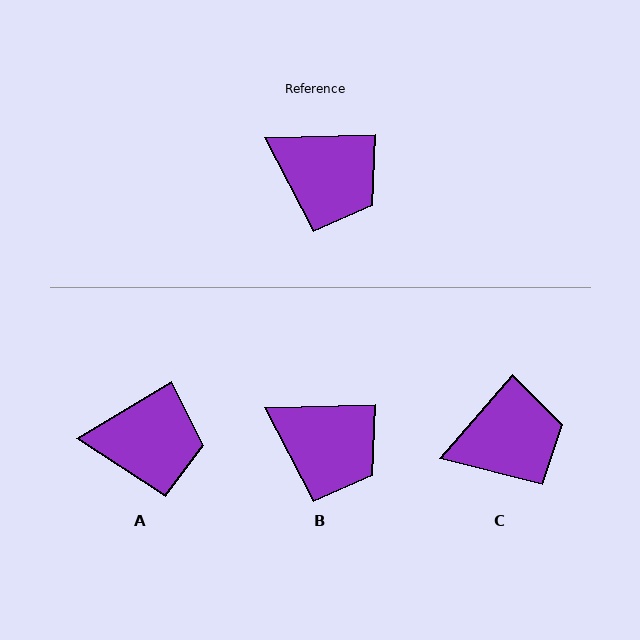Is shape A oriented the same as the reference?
No, it is off by about 29 degrees.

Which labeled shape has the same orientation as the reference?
B.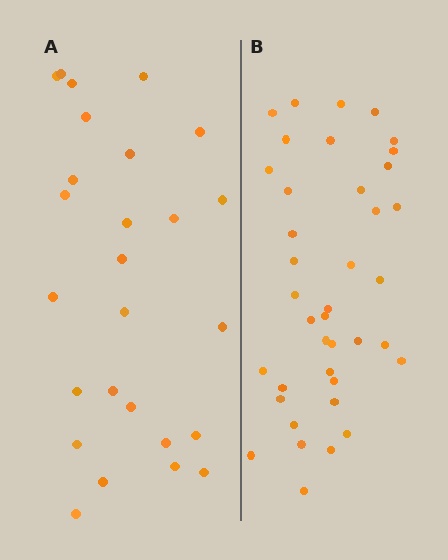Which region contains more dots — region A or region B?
Region B (the right region) has more dots.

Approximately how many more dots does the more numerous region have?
Region B has approximately 15 more dots than region A.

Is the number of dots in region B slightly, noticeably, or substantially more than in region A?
Region B has substantially more. The ratio is roughly 1.5 to 1.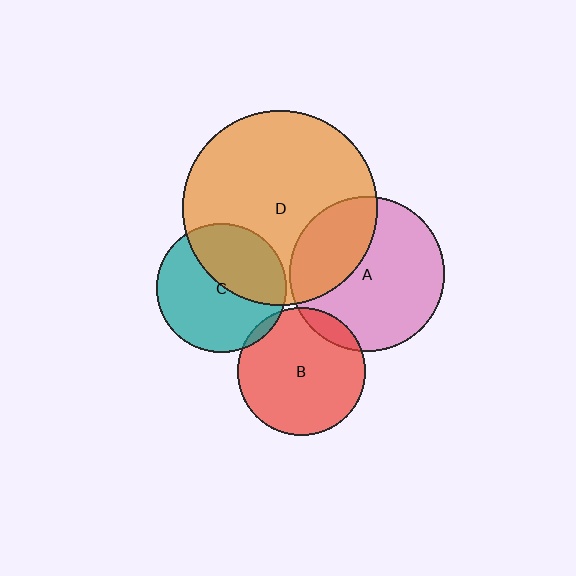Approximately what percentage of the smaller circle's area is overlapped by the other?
Approximately 40%.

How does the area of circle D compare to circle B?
Approximately 2.3 times.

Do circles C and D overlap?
Yes.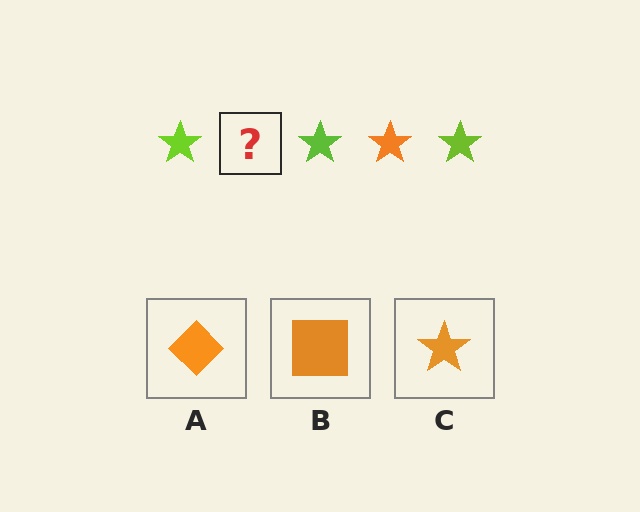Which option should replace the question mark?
Option C.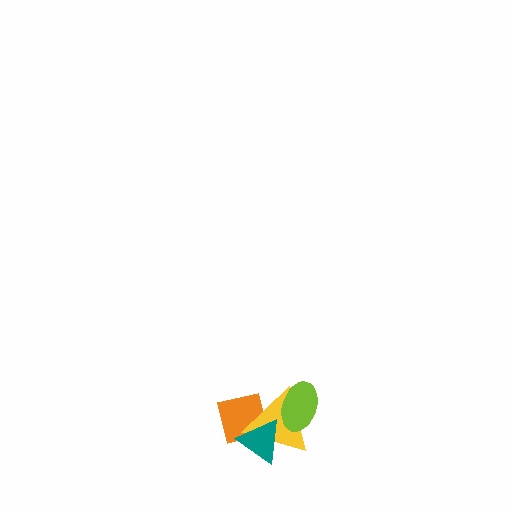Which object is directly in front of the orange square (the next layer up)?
The yellow triangle is directly in front of the orange square.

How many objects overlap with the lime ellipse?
1 object overlaps with the lime ellipse.